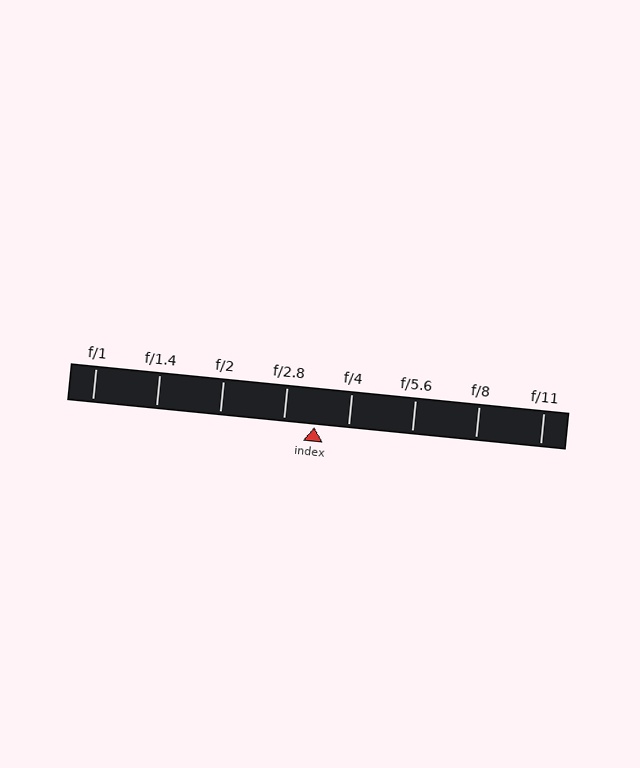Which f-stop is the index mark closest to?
The index mark is closest to f/2.8.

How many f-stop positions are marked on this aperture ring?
There are 8 f-stop positions marked.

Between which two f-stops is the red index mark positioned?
The index mark is between f/2.8 and f/4.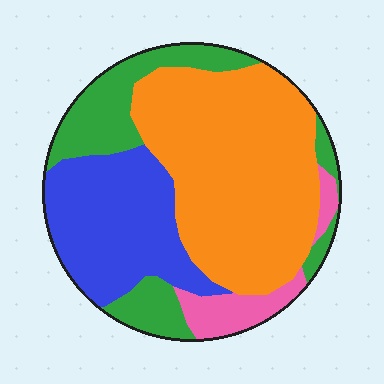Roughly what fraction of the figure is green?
Green covers about 20% of the figure.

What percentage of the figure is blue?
Blue takes up about one quarter (1/4) of the figure.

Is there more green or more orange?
Orange.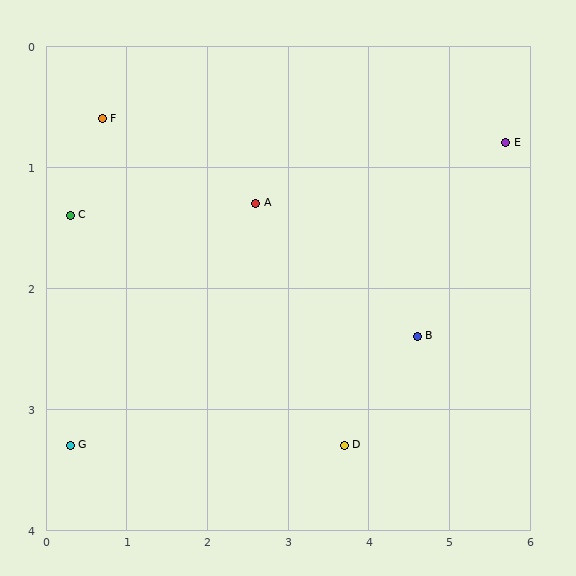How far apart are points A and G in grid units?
Points A and G are about 3.0 grid units apart.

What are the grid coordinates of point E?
Point E is at approximately (5.7, 0.8).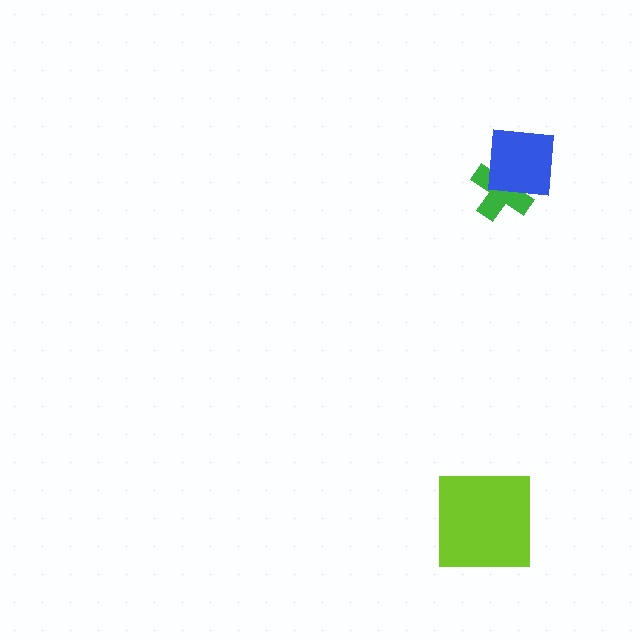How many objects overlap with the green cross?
1 object overlaps with the green cross.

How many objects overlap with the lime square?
0 objects overlap with the lime square.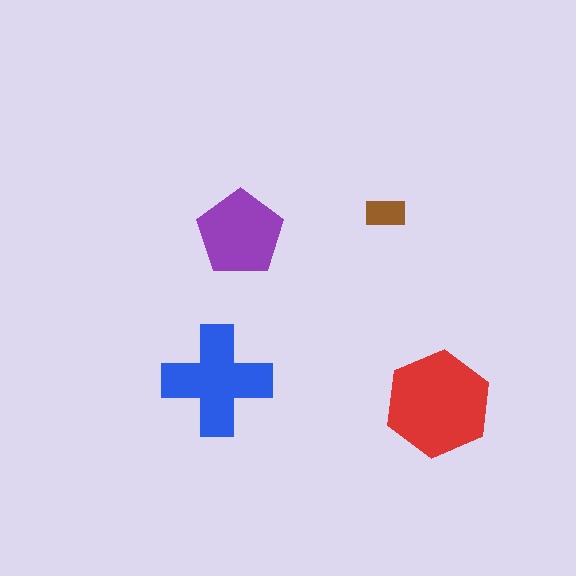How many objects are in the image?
There are 4 objects in the image.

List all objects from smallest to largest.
The brown rectangle, the purple pentagon, the blue cross, the red hexagon.